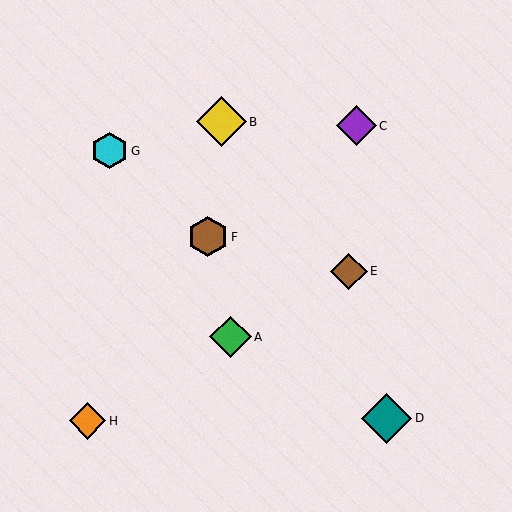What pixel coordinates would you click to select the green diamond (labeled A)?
Click at (230, 337) to select the green diamond A.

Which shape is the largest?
The teal diamond (labeled D) is the largest.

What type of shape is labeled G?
Shape G is a cyan hexagon.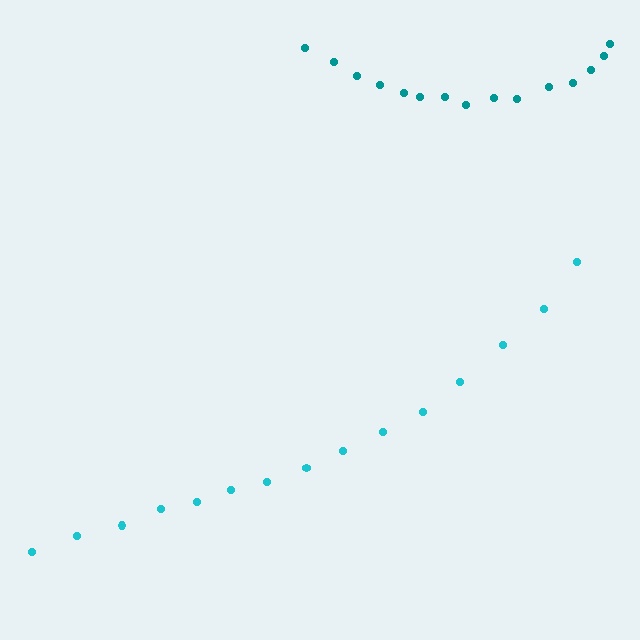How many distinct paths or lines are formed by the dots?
There are 2 distinct paths.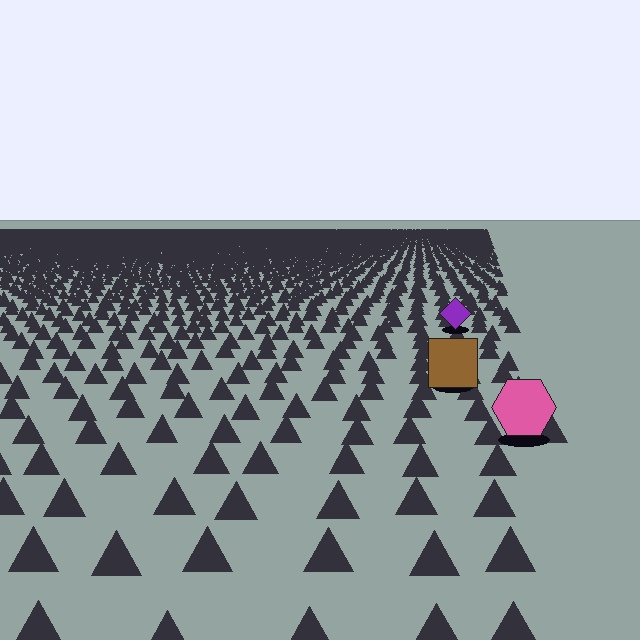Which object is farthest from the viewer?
The purple diamond is farthest from the viewer. It appears smaller and the ground texture around it is denser.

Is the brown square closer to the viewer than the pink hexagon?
No. The pink hexagon is closer — you can tell from the texture gradient: the ground texture is coarser near it.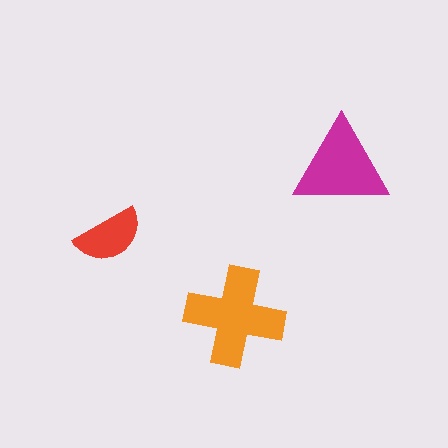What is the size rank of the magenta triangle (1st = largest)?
2nd.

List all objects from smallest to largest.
The red semicircle, the magenta triangle, the orange cross.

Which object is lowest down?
The orange cross is bottommost.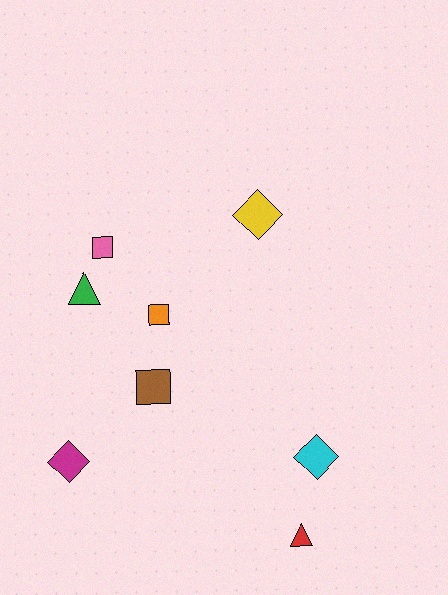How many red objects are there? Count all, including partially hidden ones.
There is 1 red object.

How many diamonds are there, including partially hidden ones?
There are 3 diamonds.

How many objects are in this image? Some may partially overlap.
There are 8 objects.